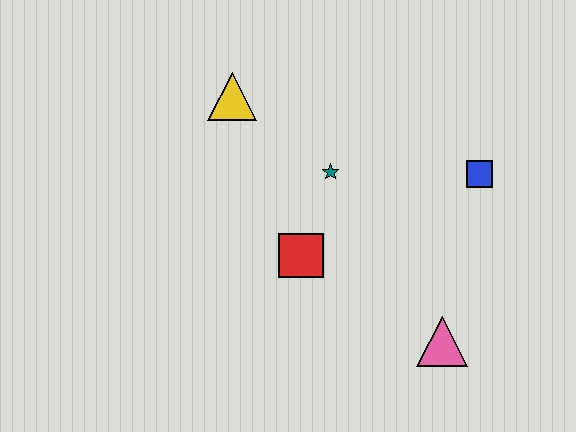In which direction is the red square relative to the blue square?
The red square is to the left of the blue square.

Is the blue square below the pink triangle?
No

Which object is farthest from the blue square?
The yellow triangle is farthest from the blue square.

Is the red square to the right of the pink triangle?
No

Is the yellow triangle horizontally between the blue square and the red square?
No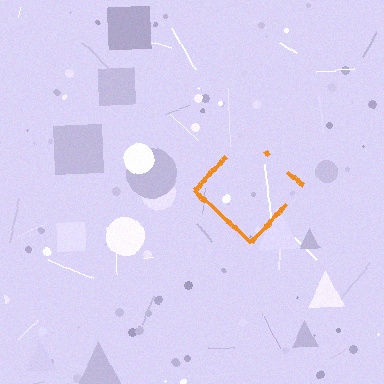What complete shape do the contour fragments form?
The contour fragments form a diamond.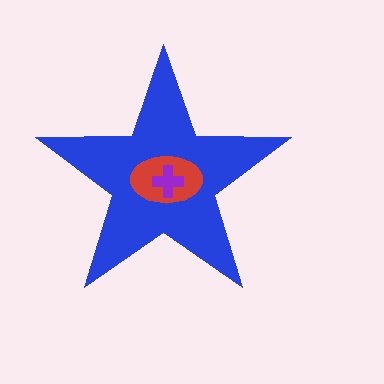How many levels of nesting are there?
3.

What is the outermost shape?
The blue star.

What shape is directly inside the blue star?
The red ellipse.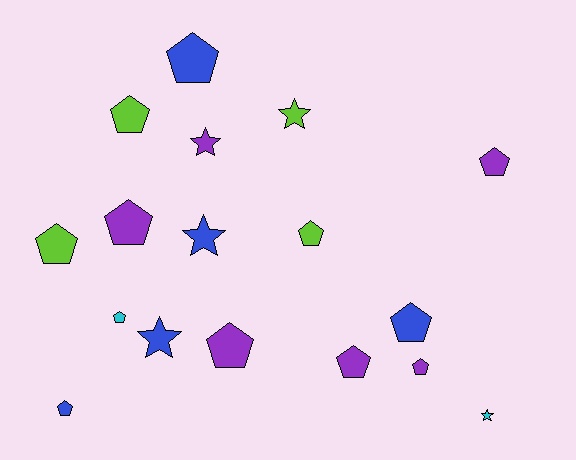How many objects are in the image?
There are 17 objects.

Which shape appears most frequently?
Pentagon, with 12 objects.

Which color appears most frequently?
Purple, with 6 objects.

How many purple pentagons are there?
There are 5 purple pentagons.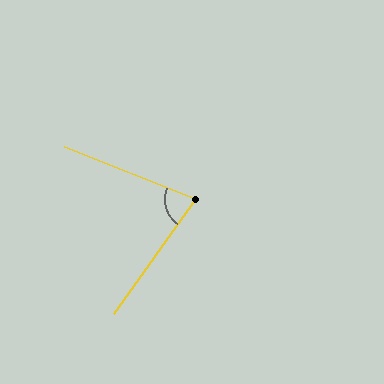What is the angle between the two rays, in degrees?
Approximately 76 degrees.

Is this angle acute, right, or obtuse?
It is acute.